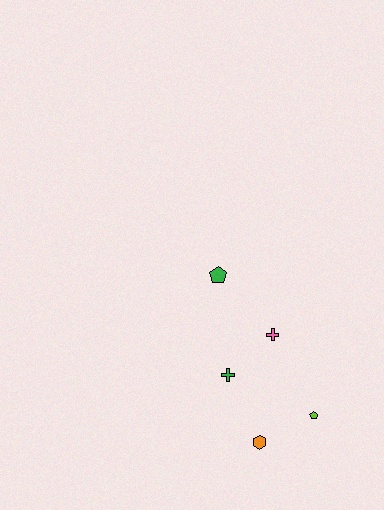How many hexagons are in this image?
There is 1 hexagon.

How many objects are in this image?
There are 5 objects.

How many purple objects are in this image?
There are no purple objects.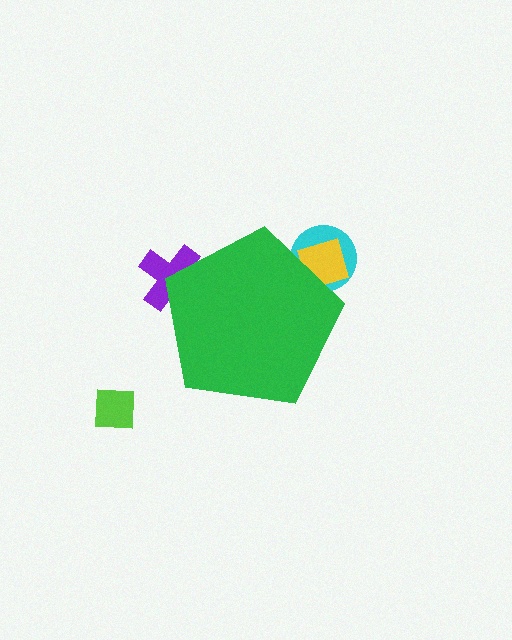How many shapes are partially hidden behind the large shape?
3 shapes are partially hidden.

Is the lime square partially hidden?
No, the lime square is fully visible.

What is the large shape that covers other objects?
A green pentagon.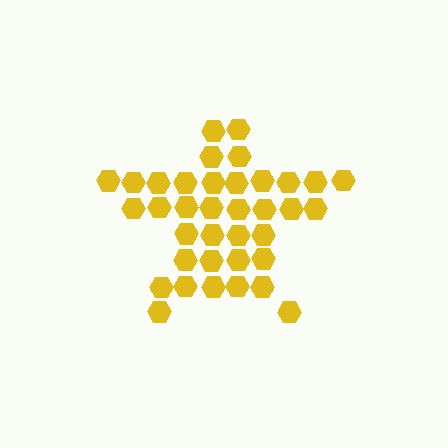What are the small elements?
The small elements are hexagons.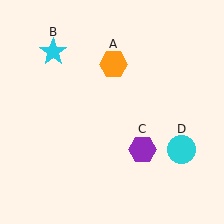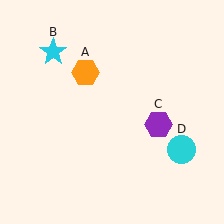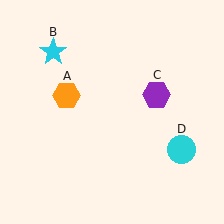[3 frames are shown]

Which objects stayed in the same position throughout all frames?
Cyan star (object B) and cyan circle (object D) remained stationary.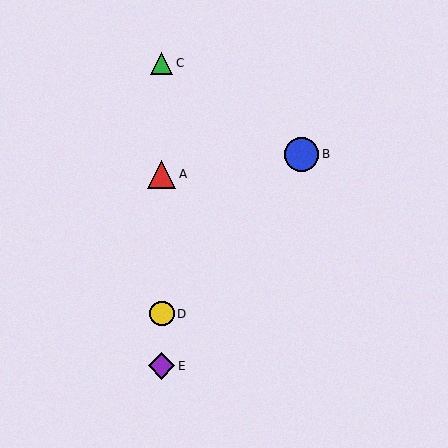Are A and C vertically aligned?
Yes, both are at x≈162.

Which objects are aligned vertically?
Objects A, C, D, E are aligned vertically.